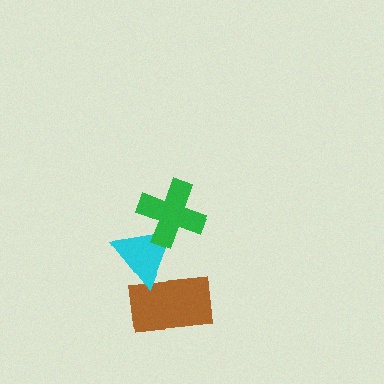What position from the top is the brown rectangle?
The brown rectangle is 3rd from the top.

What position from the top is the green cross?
The green cross is 1st from the top.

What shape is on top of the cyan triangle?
The green cross is on top of the cyan triangle.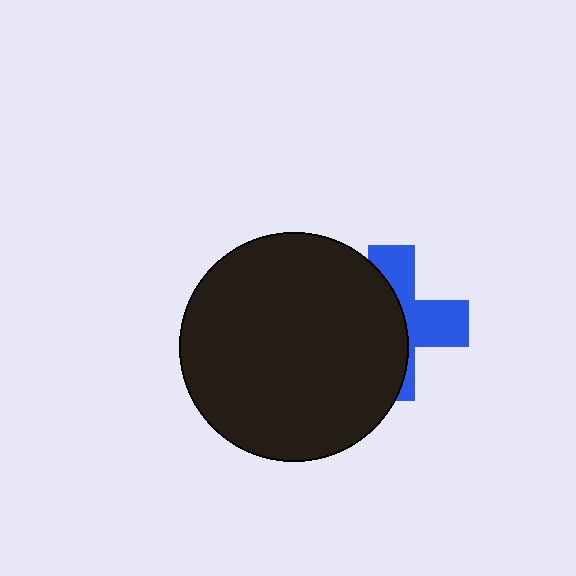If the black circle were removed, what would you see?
You would see the complete blue cross.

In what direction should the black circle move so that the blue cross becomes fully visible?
The black circle should move left. That is the shortest direction to clear the overlap and leave the blue cross fully visible.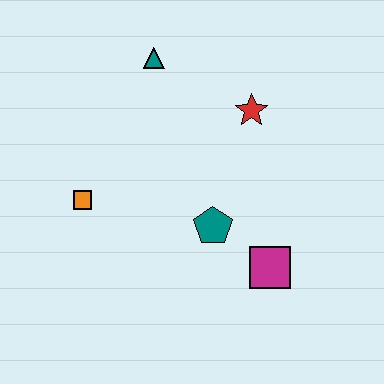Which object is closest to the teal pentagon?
The magenta square is closest to the teal pentagon.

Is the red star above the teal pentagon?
Yes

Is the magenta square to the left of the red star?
No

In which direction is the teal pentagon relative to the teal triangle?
The teal pentagon is below the teal triangle.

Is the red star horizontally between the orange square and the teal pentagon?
No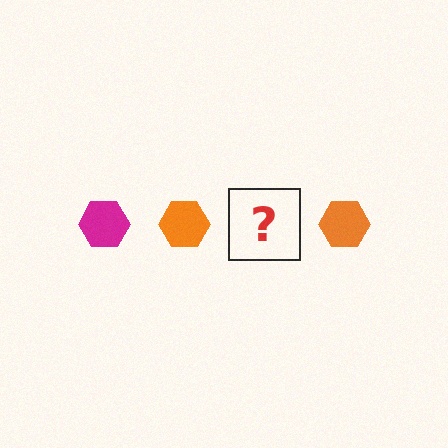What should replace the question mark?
The question mark should be replaced with a magenta hexagon.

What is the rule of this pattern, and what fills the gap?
The rule is that the pattern cycles through magenta, orange hexagons. The gap should be filled with a magenta hexagon.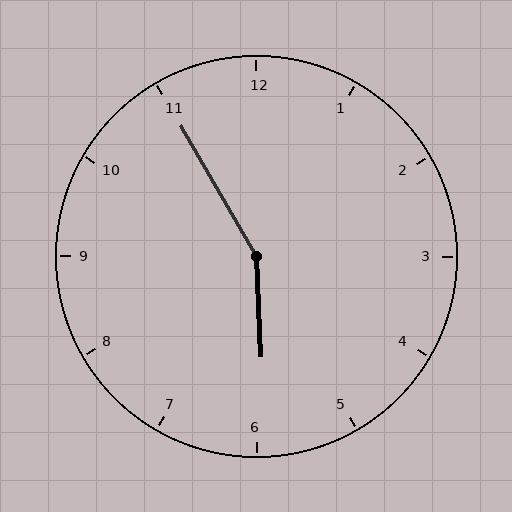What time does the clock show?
5:55.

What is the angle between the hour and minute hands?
Approximately 152 degrees.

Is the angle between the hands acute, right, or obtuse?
It is obtuse.